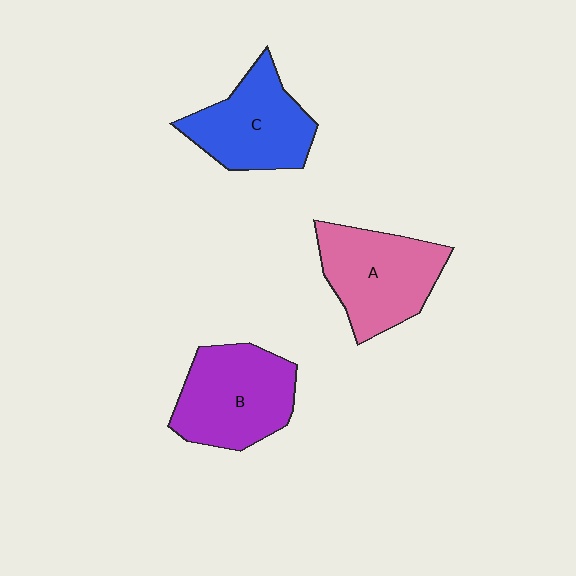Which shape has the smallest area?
Shape C (blue).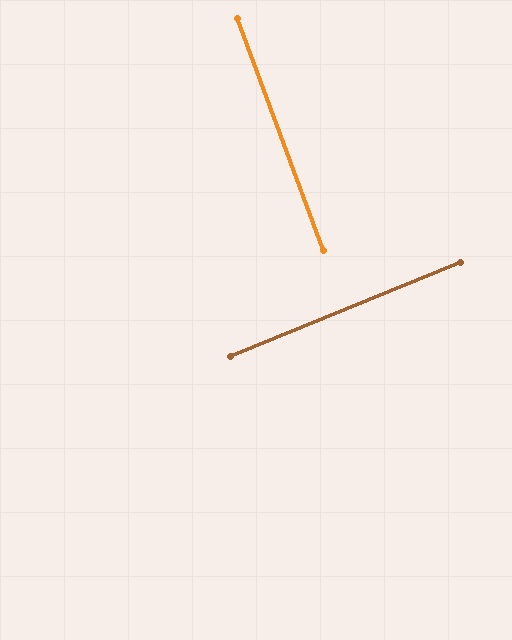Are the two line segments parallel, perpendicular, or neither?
Perpendicular — they meet at approximately 88°.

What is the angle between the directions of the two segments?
Approximately 88 degrees.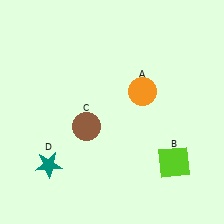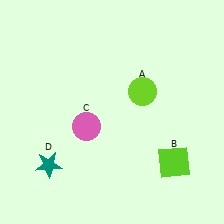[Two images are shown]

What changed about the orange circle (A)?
In Image 1, A is orange. In Image 2, it changed to lime.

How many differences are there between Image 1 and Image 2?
There are 2 differences between the two images.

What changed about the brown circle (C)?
In Image 1, C is brown. In Image 2, it changed to pink.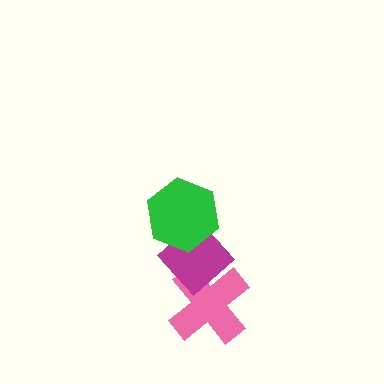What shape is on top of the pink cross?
The magenta diamond is on top of the pink cross.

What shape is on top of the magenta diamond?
The green hexagon is on top of the magenta diamond.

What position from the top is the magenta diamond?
The magenta diamond is 2nd from the top.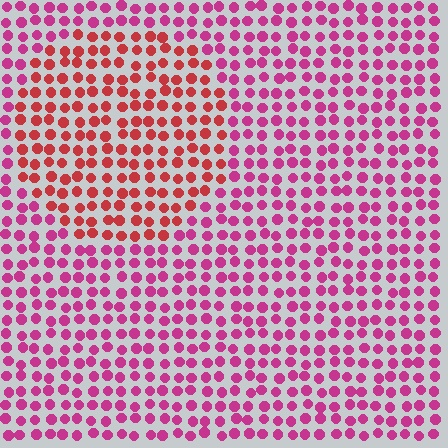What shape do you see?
I see a circle.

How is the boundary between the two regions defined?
The boundary is defined purely by a slight shift in hue (about 34 degrees). Spacing, size, and orientation are identical on both sides.